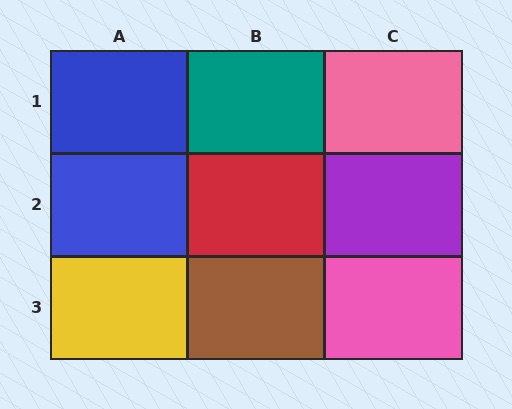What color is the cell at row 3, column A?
Yellow.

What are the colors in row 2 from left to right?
Blue, red, purple.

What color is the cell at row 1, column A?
Blue.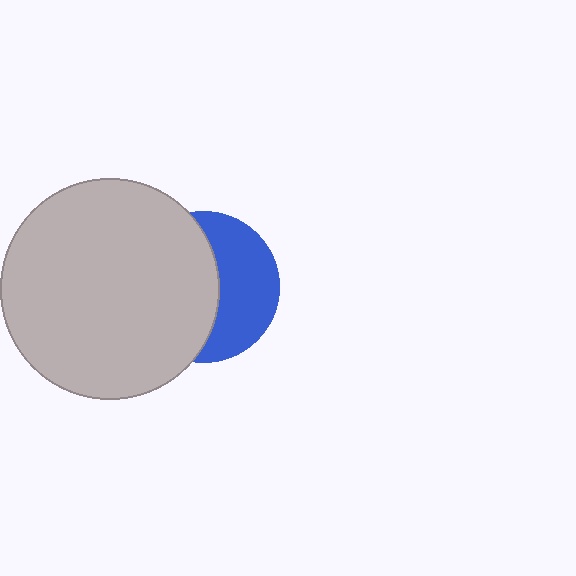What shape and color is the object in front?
The object in front is a light gray circle.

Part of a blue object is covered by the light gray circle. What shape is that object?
It is a circle.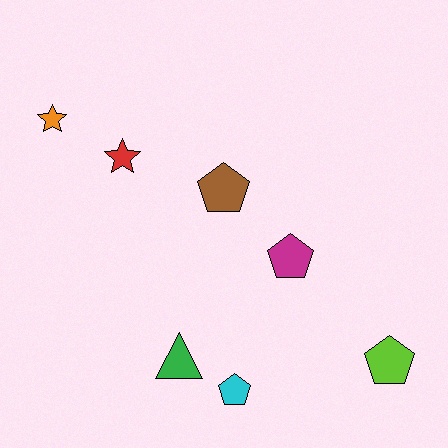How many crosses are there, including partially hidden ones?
There are no crosses.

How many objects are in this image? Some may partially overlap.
There are 7 objects.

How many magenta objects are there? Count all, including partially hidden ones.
There is 1 magenta object.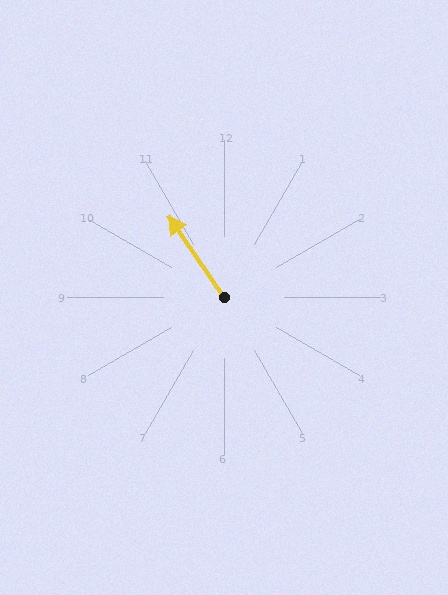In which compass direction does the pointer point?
Northwest.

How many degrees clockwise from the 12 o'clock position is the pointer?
Approximately 326 degrees.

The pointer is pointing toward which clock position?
Roughly 11 o'clock.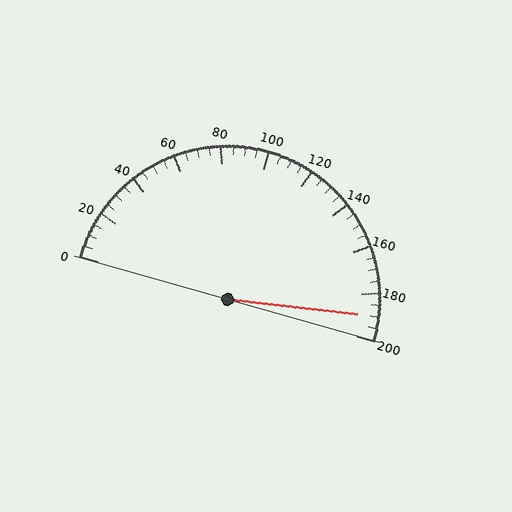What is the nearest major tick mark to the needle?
The nearest major tick mark is 200.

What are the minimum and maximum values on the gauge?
The gauge ranges from 0 to 200.